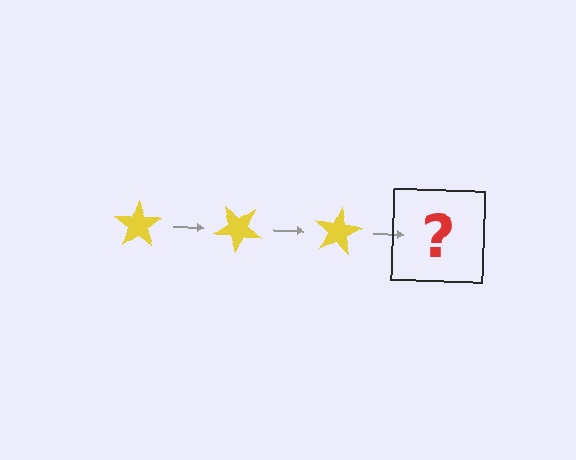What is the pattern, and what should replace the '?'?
The pattern is that the star rotates 40 degrees each step. The '?' should be a yellow star rotated 120 degrees.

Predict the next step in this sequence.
The next step is a yellow star rotated 120 degrees.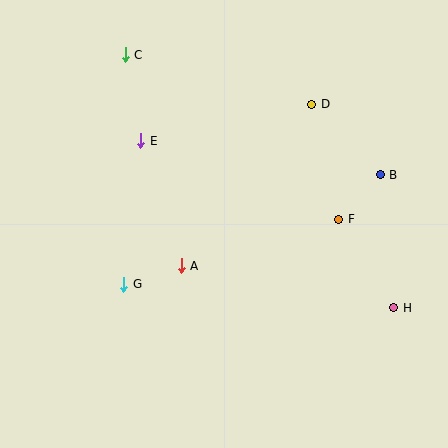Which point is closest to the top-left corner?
Point C is closest to the top-left corner.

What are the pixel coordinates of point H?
Point H is at (394, 308).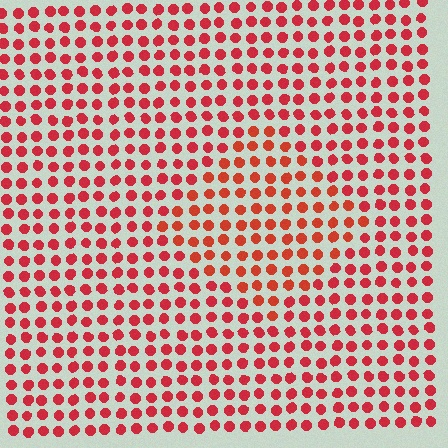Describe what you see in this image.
The image is filled with small red elements in a uniform arrangement. A diamond-shaped region is visible where the elements are tinted to a slightly different hue, forming a subtle color boundary.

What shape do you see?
I see a diamond.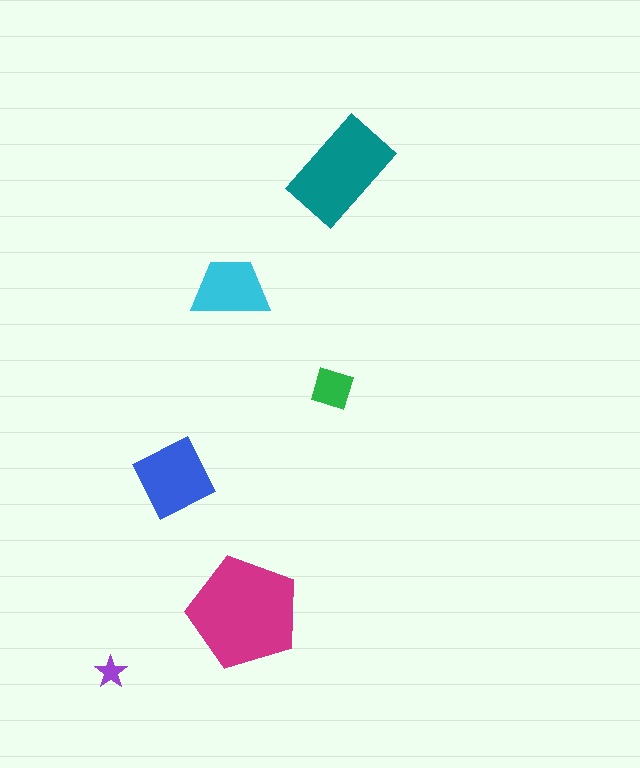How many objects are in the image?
There are 6 objects in the image.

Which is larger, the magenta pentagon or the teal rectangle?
The magenta pentagon.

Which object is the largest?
The magenta pentagon.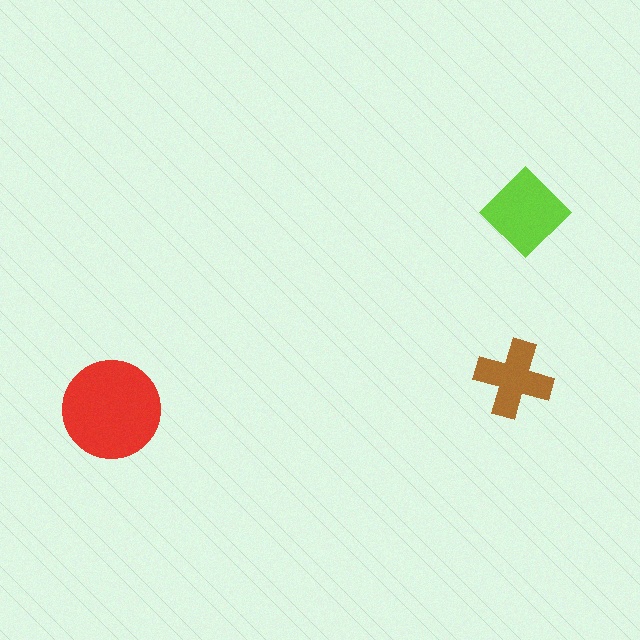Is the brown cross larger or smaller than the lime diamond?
Smaller.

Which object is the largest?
The red circle.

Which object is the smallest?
The brown cross.